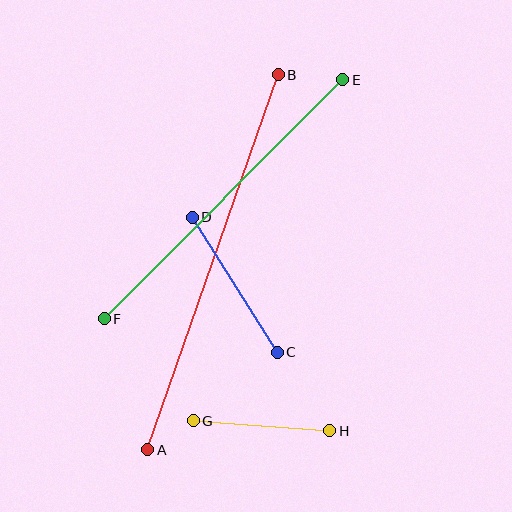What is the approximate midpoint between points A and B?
The midpoint is at approximately (213, 262) pixels.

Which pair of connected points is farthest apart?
Points A and B are farthest apart.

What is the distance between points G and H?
The distance is approximately 137 pixels.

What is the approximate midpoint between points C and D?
The midpoint is at approximately (235, 285) pixels.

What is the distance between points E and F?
The distance is approximately 337 pixels.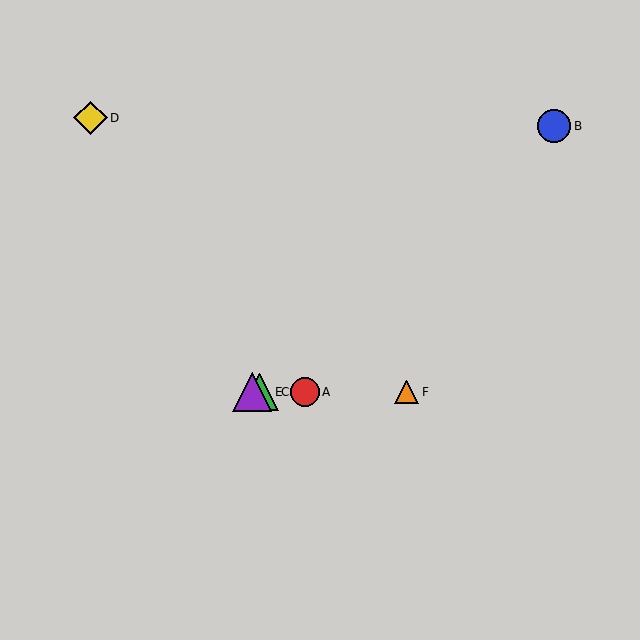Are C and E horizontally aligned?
Yes, both are at y≈392.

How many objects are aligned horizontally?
4 objects (A, C, E, F) are aligned horizontally.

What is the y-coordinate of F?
Object F is at y≈392.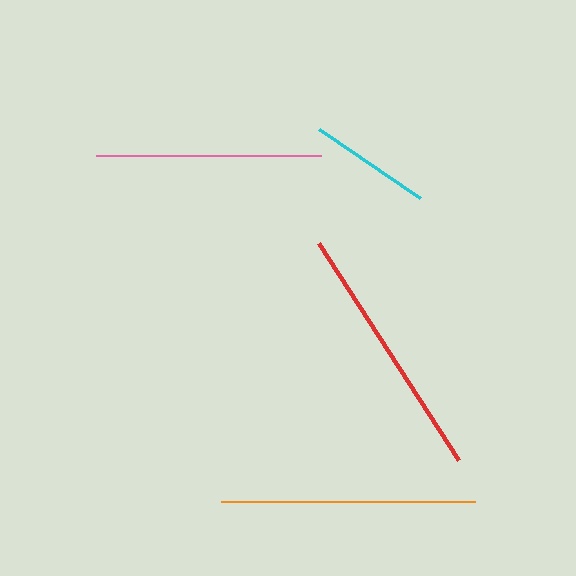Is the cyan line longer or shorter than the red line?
The red line is longer than the cyan line.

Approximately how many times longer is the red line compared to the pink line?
The red line is approximately 1.1 times the length of the pink line.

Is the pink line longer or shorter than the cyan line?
The pink line is longer than the cyan line.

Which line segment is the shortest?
The cyan line is the shortest at approximately 122 pixels.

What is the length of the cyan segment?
The cyan segment is approximately 122 pixels long.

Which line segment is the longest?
The red line is the longest at approximately 258 pixels.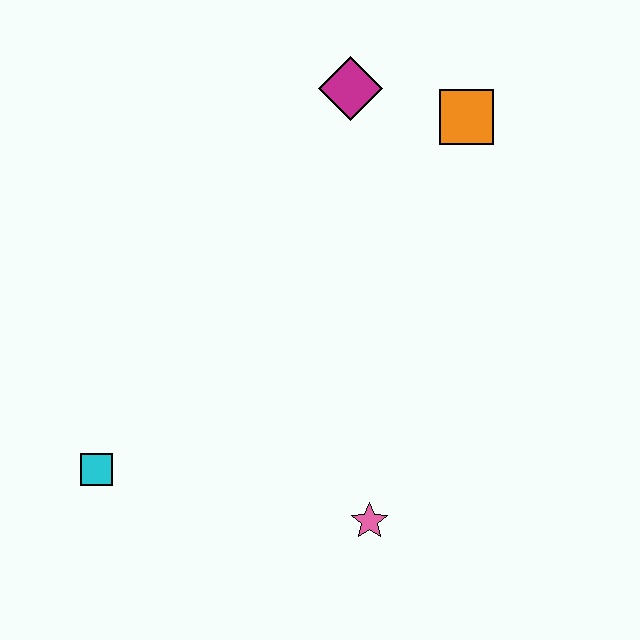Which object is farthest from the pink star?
The magenta diamond is farthest from the pink star.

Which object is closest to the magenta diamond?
The orange square is closest to the magenta diamond.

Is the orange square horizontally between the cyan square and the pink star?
No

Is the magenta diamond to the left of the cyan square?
No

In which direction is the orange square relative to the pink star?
The orange square is above the pink star.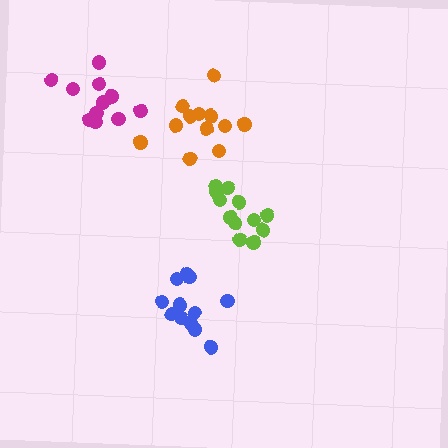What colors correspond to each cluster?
The clusters are colored: orange, lime, magenta, blue.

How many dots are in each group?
Group 1: 12 dots, Group 2: 12 dots, Group 3: 11 dots, Group 4: 13 dots (48 total).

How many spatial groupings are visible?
There are 4 spatial groupings.